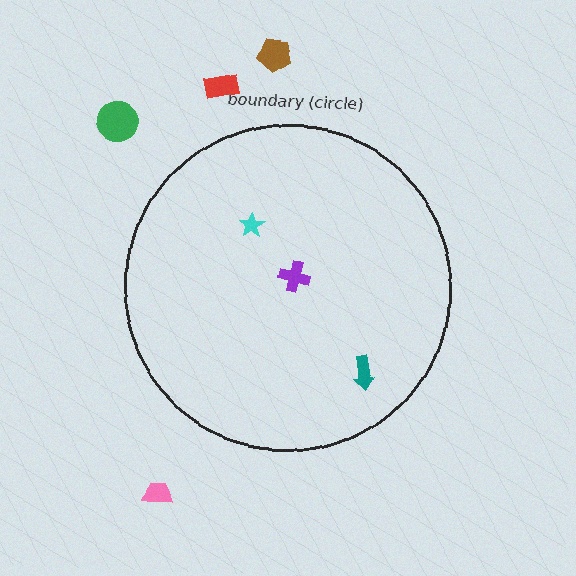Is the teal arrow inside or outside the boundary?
Inside.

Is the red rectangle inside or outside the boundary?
Outside.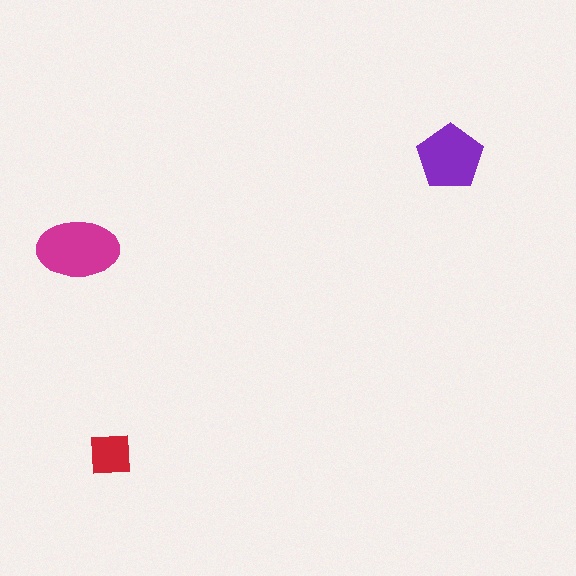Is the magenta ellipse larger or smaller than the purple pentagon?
Larger.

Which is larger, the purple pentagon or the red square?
The purple pentagon.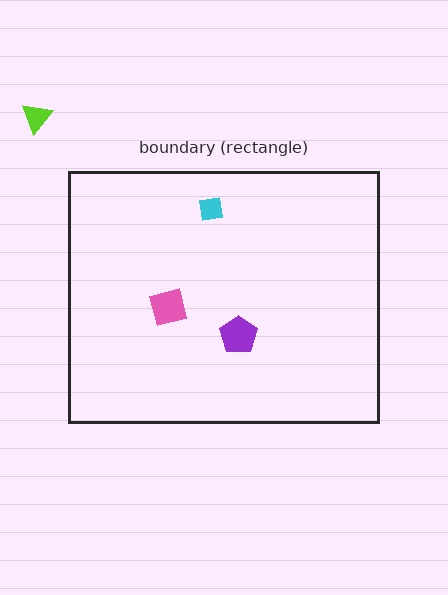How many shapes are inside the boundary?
3 inside, 1 outside.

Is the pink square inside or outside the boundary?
Inside.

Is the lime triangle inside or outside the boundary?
Outside.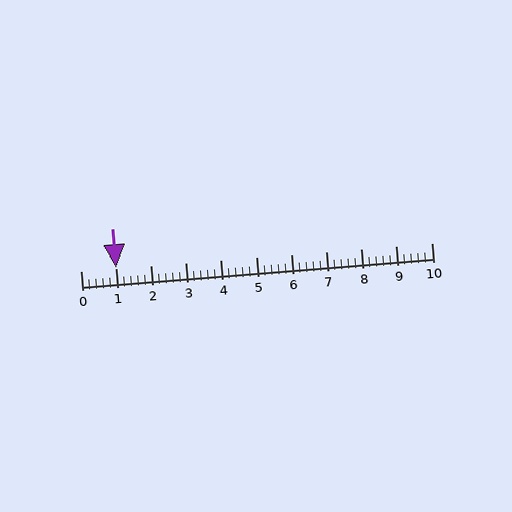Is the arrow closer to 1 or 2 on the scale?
The arrow is closer to 1.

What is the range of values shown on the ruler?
The ruler shows values from 0 to 10.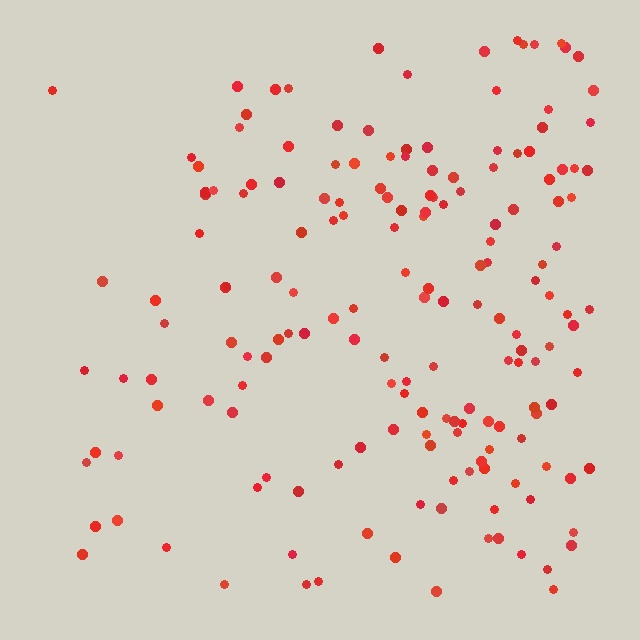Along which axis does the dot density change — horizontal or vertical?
Horizontal.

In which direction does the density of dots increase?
From left to right, with the right side densest.